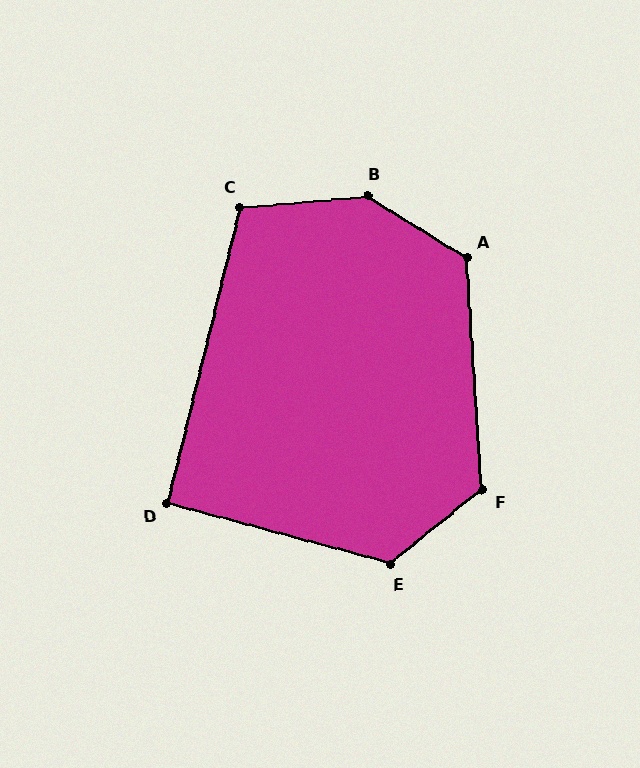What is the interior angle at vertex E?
Approximately 126 degrees (obtuse).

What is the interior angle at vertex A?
Approximately 126 degrees (obtuse).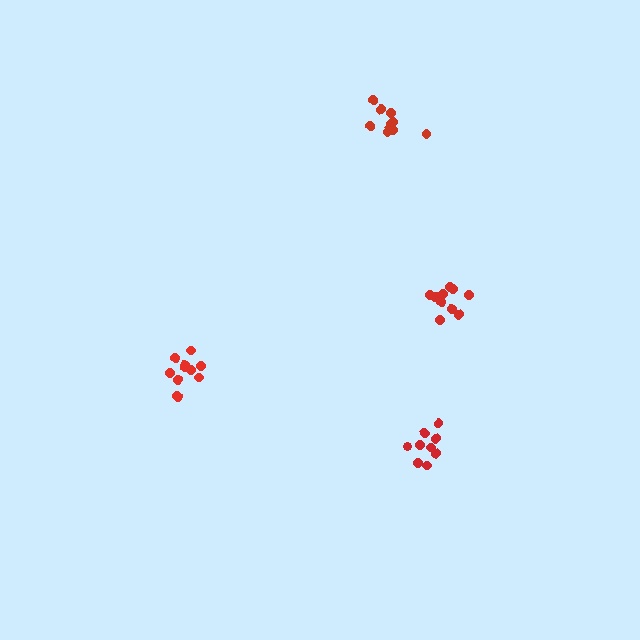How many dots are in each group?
Group 1: 11 dots, Group 2: 9 dots, Group 3: 10 dots, Group 4: 11 dots (41 total).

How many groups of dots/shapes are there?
There are 4 groups.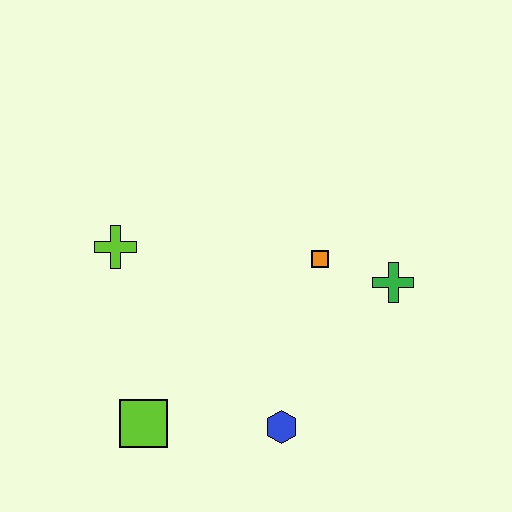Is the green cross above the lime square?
Yes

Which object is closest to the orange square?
The green cross is closest to the orange square.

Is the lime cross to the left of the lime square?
Yes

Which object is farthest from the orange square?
The lime square is farthest from the orange square.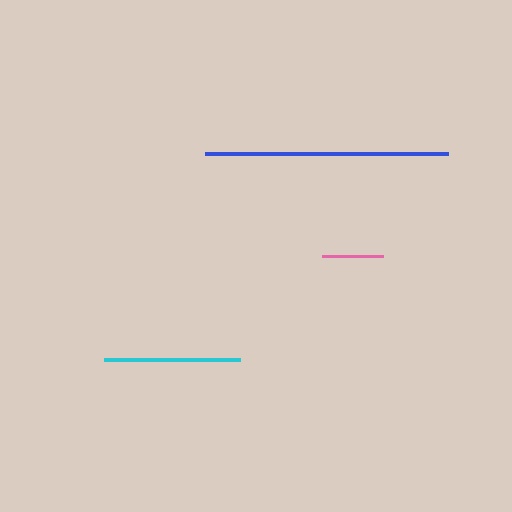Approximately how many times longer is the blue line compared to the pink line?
The blue line is approximately 4.0 times the length of the pink line.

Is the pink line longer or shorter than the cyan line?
The cyan line is longer than the pink line.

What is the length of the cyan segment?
The cyan segment is approximately 136 pixels long.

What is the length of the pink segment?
The pink segment is approximately 61 pixels long.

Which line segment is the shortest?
The pink line is the shortest at approximately 61 pixels.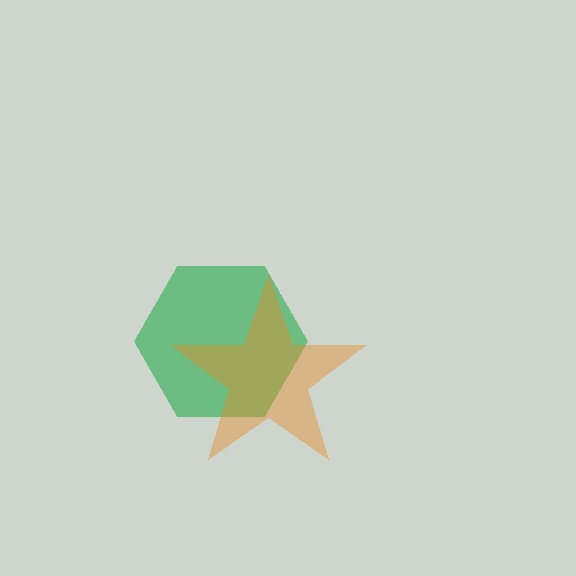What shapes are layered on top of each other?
The layered shapes are: a green hexagon, an orange star.